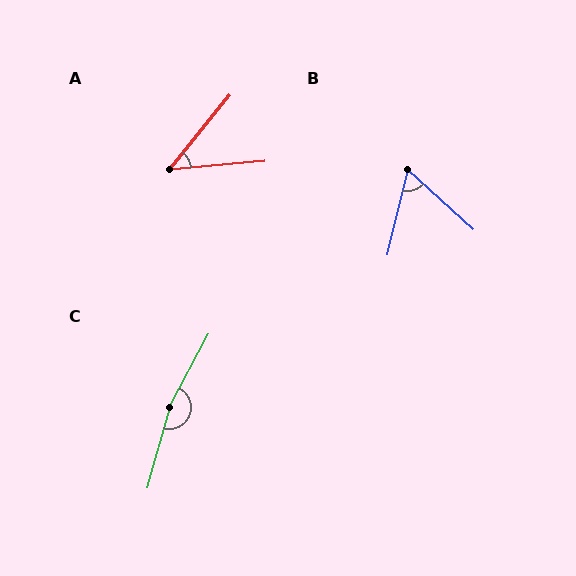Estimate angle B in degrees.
Approximately 61 degrees.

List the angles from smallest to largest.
A (46°), B (61°), C (167°).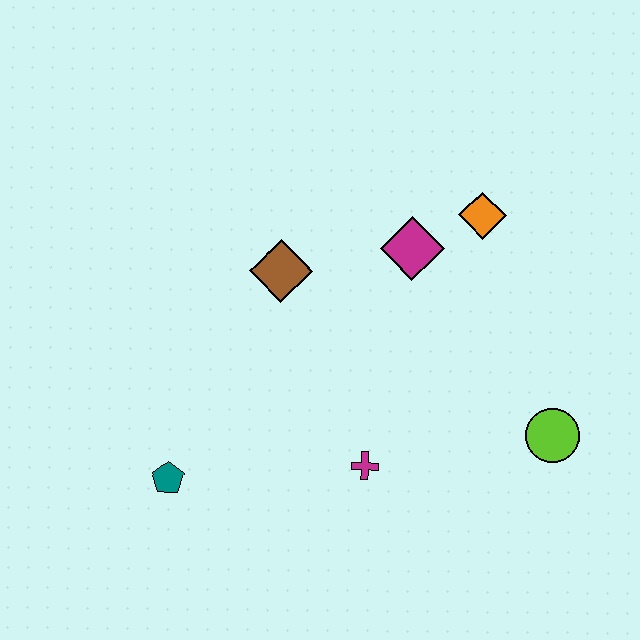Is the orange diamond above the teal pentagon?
Yes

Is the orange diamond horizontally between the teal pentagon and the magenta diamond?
No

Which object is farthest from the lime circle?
The teal pentagon is farthest from the lime circle.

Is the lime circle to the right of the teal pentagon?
Yes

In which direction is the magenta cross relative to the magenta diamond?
The magenta cross is below the magenta diamond.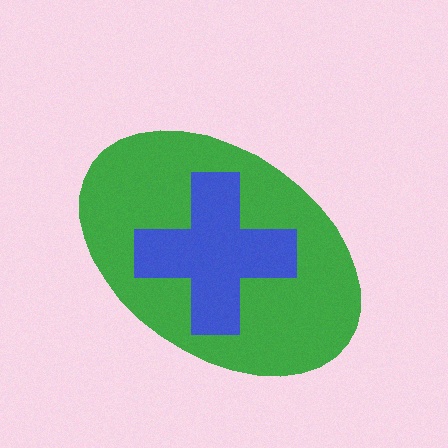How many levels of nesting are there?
2.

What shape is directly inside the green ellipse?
The blue cross.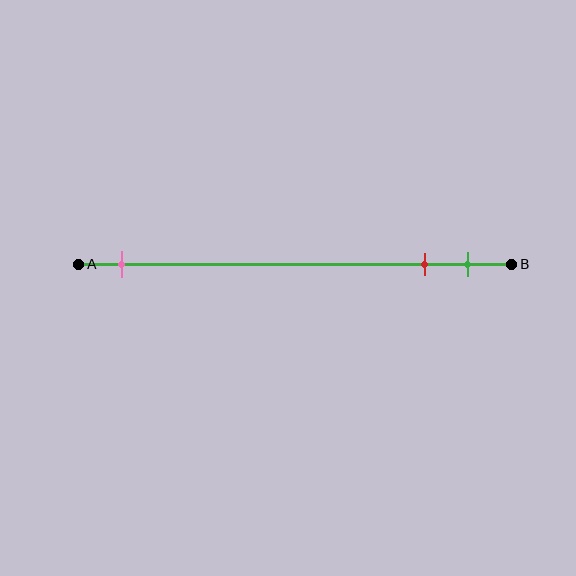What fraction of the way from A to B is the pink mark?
The pink mark is approximately 10% (0.1) of the way from A to B.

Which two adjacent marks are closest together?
The red and green marks are the closest adjacent pair.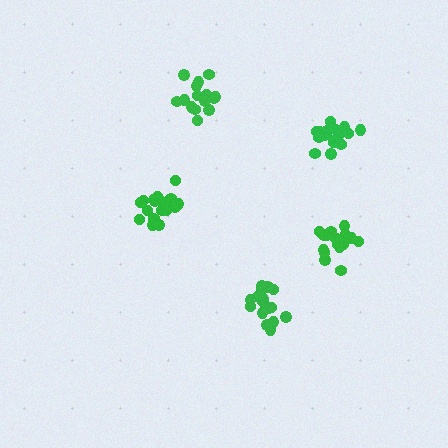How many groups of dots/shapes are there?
There are 5 groups.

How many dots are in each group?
Group 1: 15 dots, Group 2: 17 dots, Group 3: 20 dots, Group 4: 17 dots, Group 5: 17 dots (86 total).